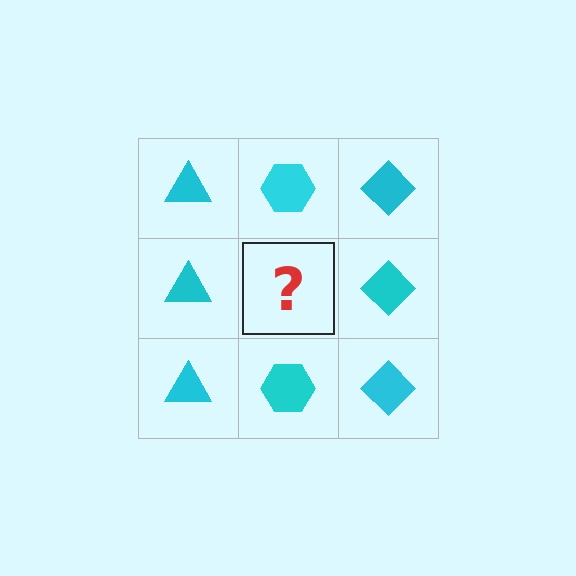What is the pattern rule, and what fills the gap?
The rule is that each column has a consistent shape. The gap should be filled with a cyan hexagon.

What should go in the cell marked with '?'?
The missing cell should contain a cyan hexagon.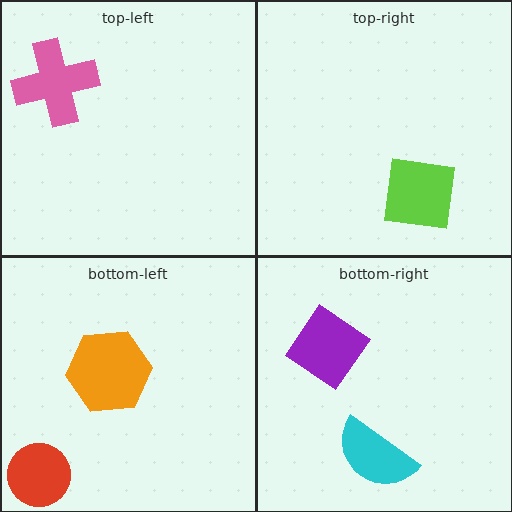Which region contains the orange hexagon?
The bottom-left region.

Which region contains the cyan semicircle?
The bottom-right region.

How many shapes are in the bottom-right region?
2.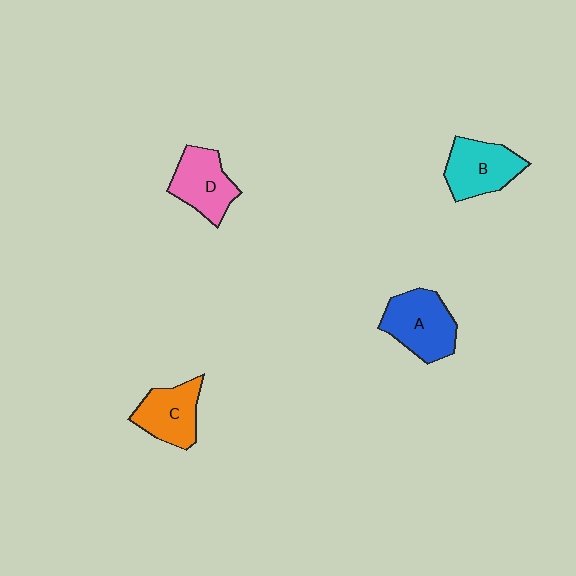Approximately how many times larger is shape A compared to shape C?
Approximately 1.2 times.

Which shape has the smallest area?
Shape C (orange).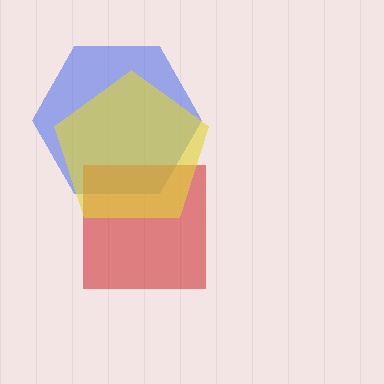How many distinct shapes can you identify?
There are 3 distinct shapes: a blue hexagon, a red square, a yellow pentagon.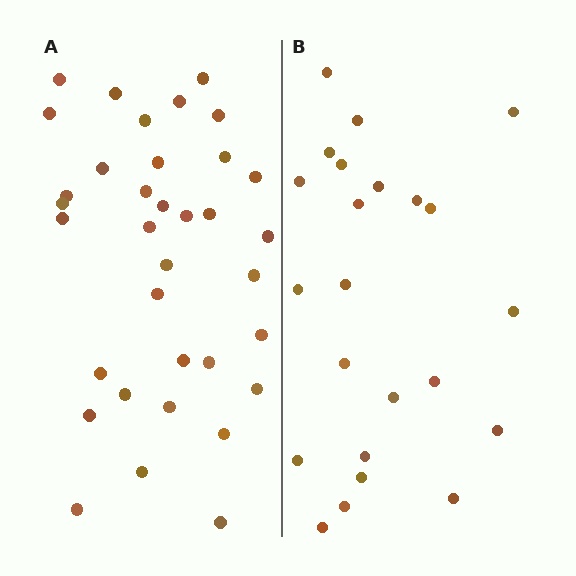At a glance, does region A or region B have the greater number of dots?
Region A (the left region) has more dots.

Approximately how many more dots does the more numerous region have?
Region A has roughly 12 or so more dots than region B.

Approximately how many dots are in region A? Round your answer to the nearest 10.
About 40 dots. (The exact count is 35, which rounds to 40.)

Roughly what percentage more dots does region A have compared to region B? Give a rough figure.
About 50% more.